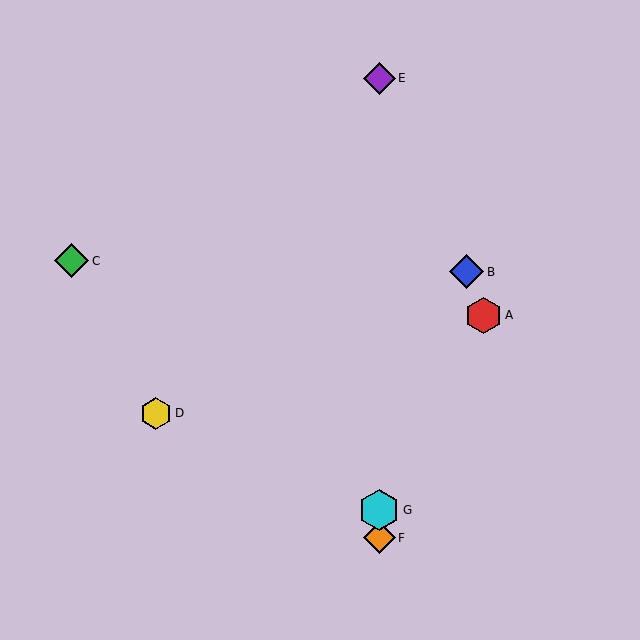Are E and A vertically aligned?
No, E is at x≈379 and A is at x≈483.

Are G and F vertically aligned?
Yes, both are at x≈379.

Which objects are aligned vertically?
Objects E, F, G are aligned vertically.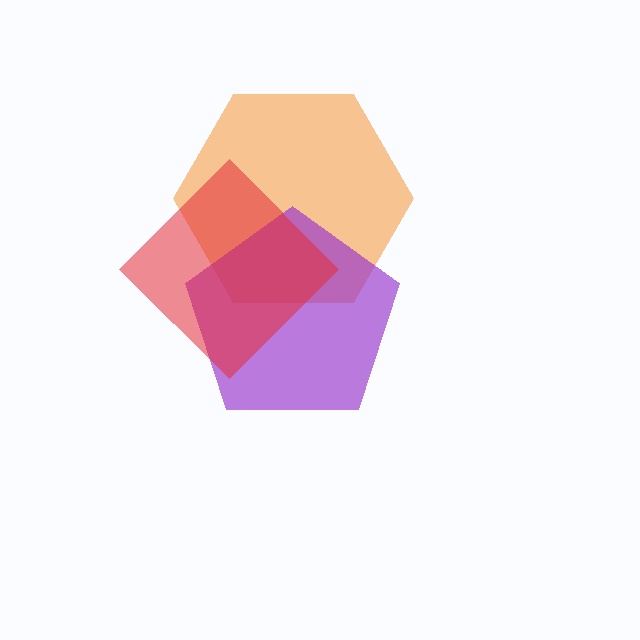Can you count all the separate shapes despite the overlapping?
Yes, there are 3 separate shapes.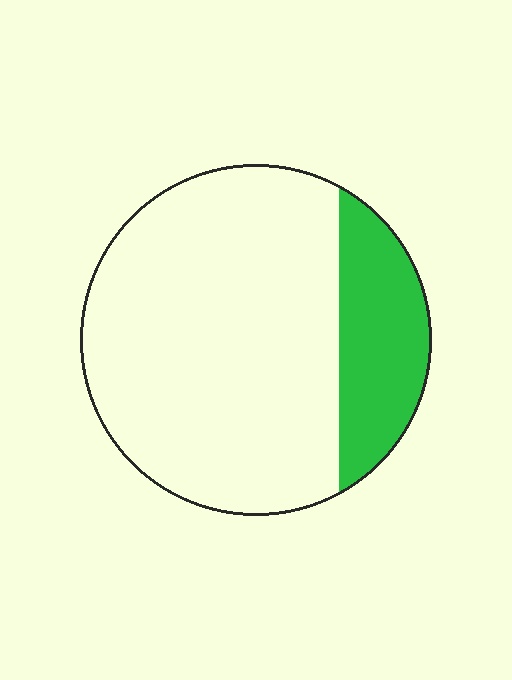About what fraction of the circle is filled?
About one fifth (1/5).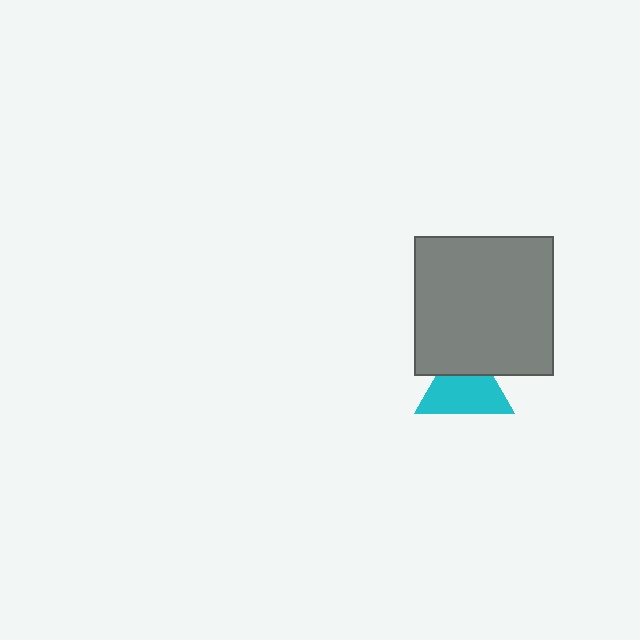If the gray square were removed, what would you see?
You would see the complete cyan triangle.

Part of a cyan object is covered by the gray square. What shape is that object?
It is a triangle.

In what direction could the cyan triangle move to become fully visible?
The cyan triangle could move down. That would shift it out from behind the gray square entirely.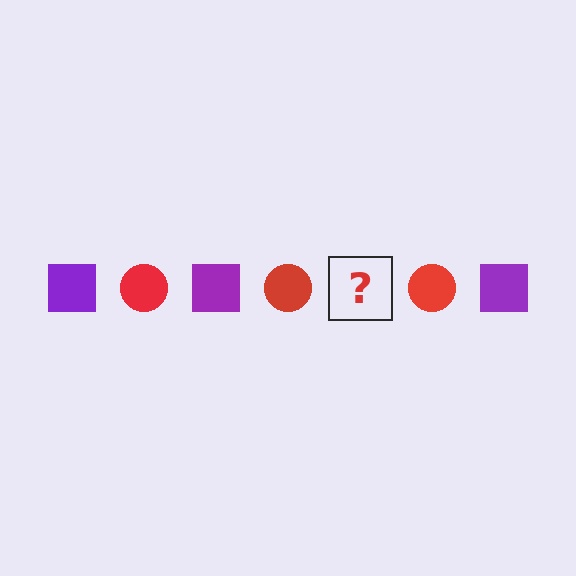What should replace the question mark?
The question mark should be replaced with a purple square.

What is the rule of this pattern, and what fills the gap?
The rule is that the pattern alternates between purple square and red circle. The gap should be filled with a purple square.